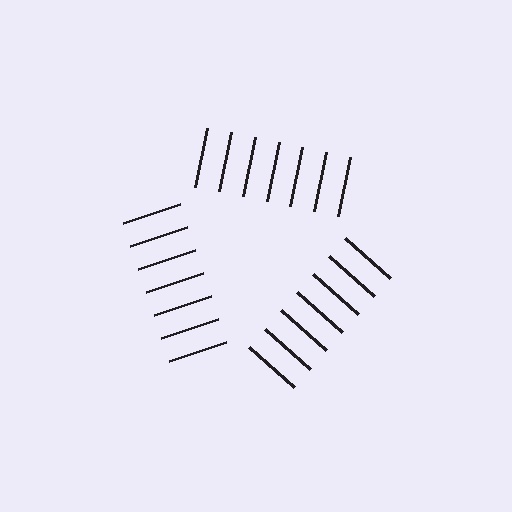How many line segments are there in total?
21 — 7 along each of the 3 edges.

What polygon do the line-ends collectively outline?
An illusory triangle — the line segments terminate on its edges but no continuous stroke is drawn.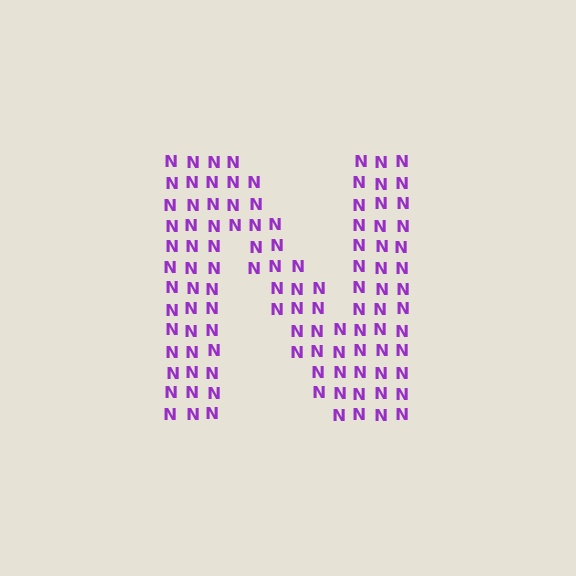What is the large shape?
The large shape is the letter N.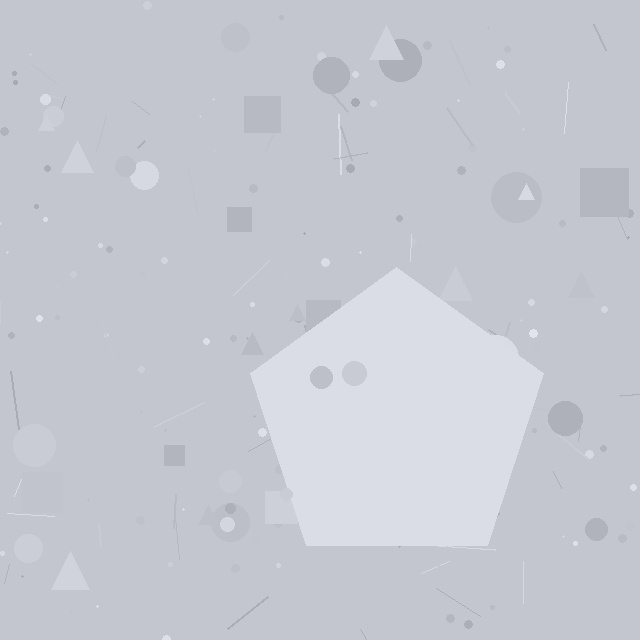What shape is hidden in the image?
A pentagon is hidden in the image.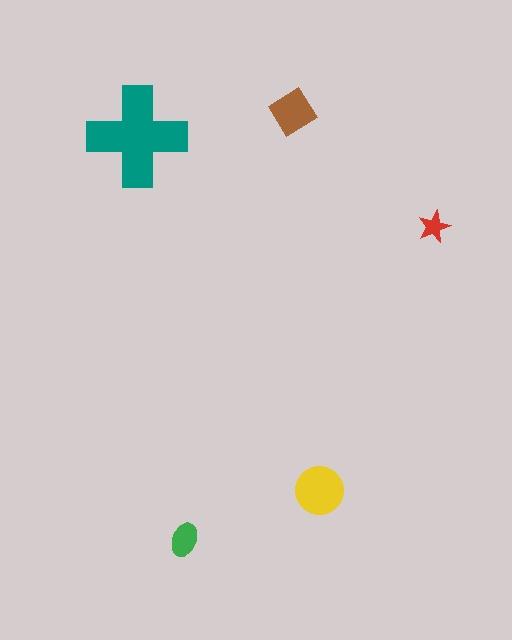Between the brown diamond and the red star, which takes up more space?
The brown diamond.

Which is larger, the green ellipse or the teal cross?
The teal cross.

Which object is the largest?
The teal cross.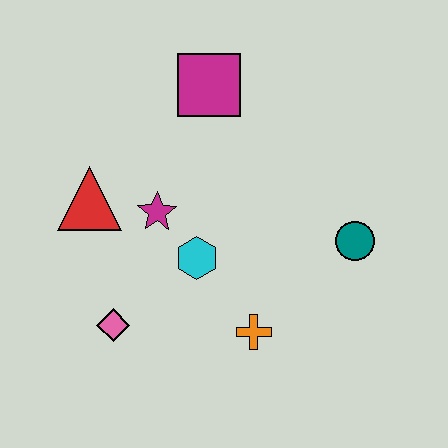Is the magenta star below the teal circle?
No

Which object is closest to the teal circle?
The orange cross is closest to the teal circle.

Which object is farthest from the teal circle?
The red triangle is farthest from the teal circle.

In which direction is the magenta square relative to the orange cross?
The magenta square is above the orange cross.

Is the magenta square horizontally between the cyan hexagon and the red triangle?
No